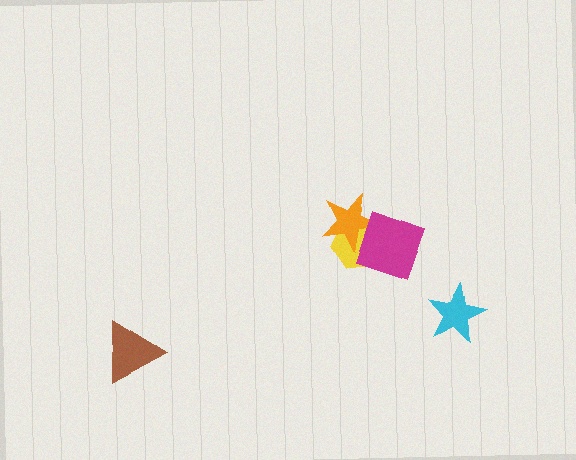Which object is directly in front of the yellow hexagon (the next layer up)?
The orange star is directly in front of the yellow hexagon.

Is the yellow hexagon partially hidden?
Yes, it is partially covered by another shape.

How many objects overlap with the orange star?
2 objects overlap with the orange star.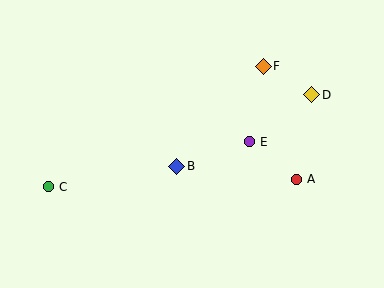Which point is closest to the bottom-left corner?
Point C is closest to the bottom-left corner.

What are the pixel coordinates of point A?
Point A is at (297, 179).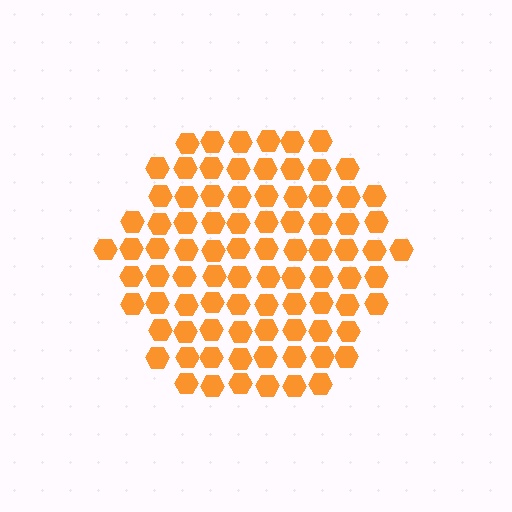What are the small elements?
The small elements are hexagons.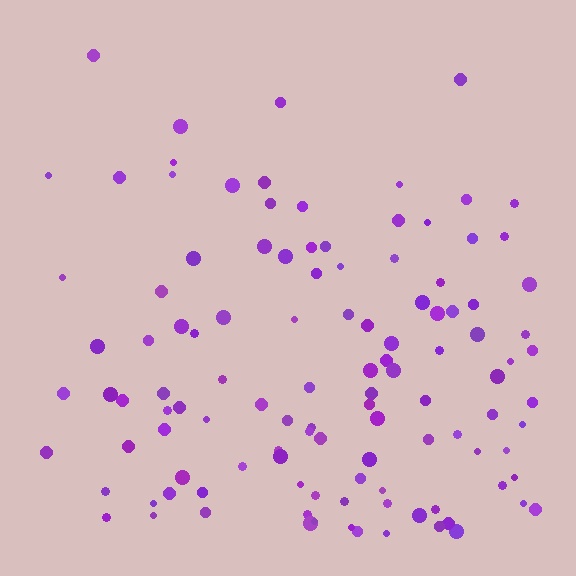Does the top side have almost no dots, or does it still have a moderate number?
Still a moderate number, just noticeably fewer than the bottom.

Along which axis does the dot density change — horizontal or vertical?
Vertical.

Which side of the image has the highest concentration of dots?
The bottom.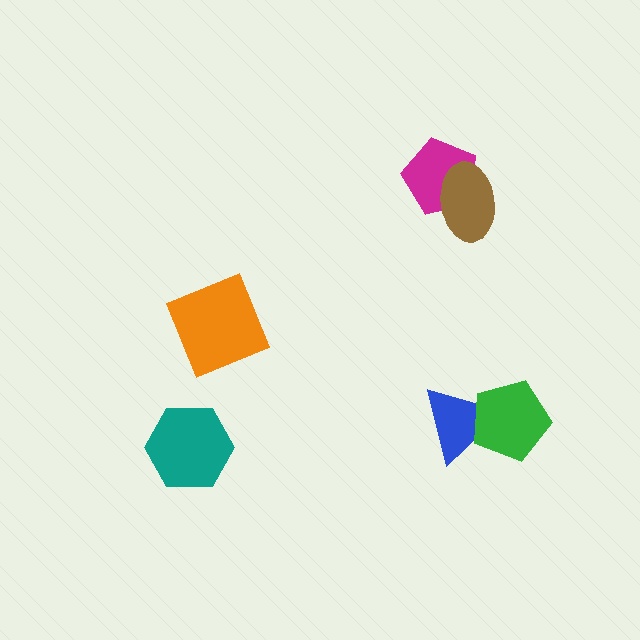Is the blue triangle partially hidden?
Yes, it is partially covered by another shape.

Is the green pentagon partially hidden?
No, no other shape covers it.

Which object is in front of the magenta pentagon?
The brown ellipse is in front of the magenta pentagon.